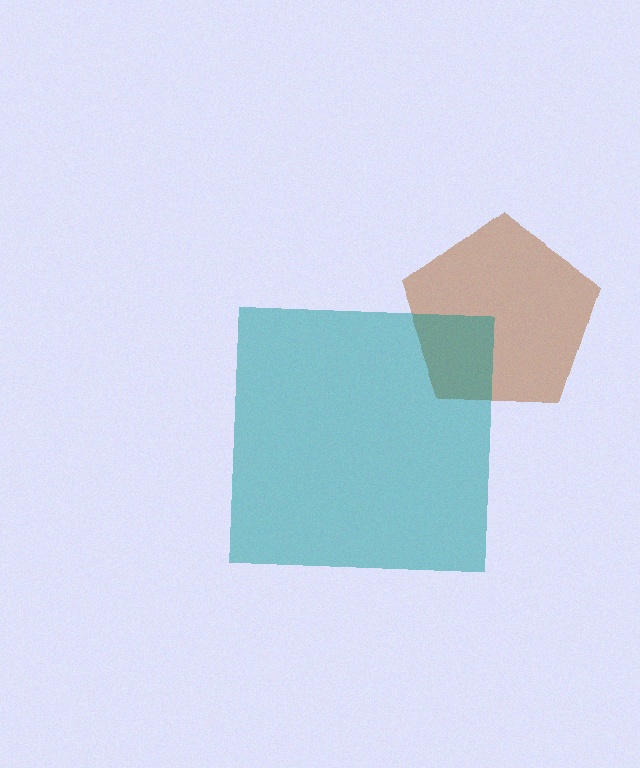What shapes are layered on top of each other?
The layered shapes are: a brown pentagon, a teal square.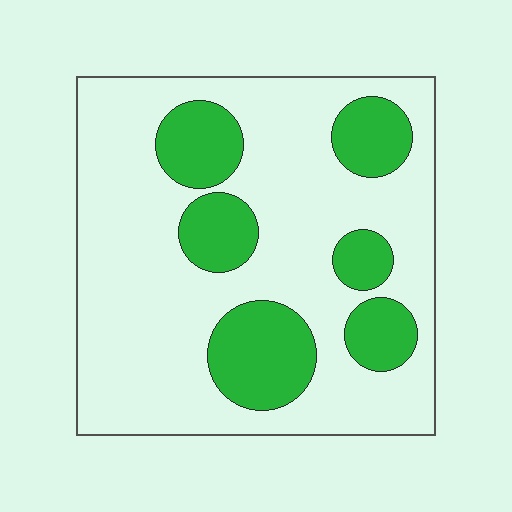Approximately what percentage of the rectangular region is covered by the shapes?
Approximately 25%.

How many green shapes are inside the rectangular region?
6.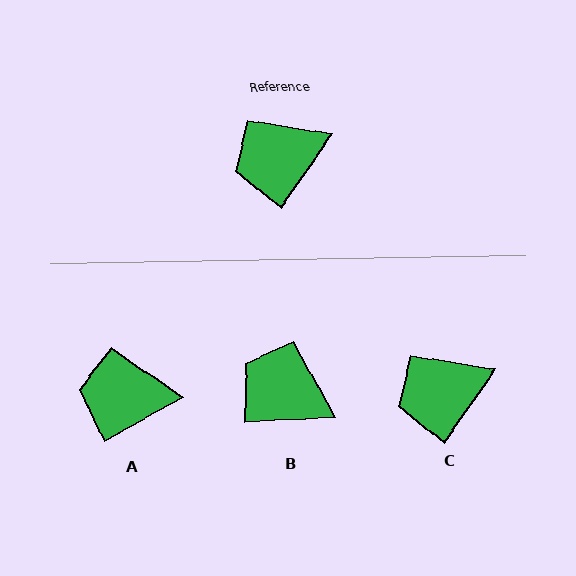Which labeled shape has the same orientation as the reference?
C.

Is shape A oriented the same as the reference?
No, it is off by about 26 degrees.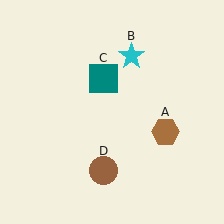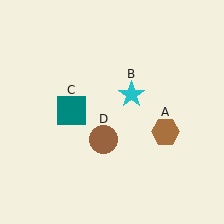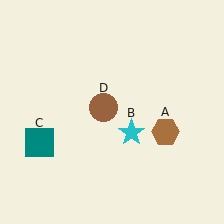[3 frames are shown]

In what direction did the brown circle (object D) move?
The brown circle (object D) moved up.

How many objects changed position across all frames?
3 objects changed position: cyan star (object B), teal square (object C), brown circle (object D).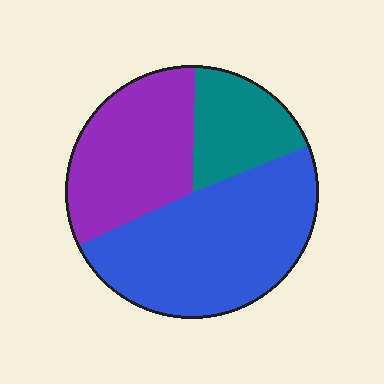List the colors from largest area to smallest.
From largest to smallest: blue, purple, teal.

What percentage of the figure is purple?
Purple covers 33% of the figure.